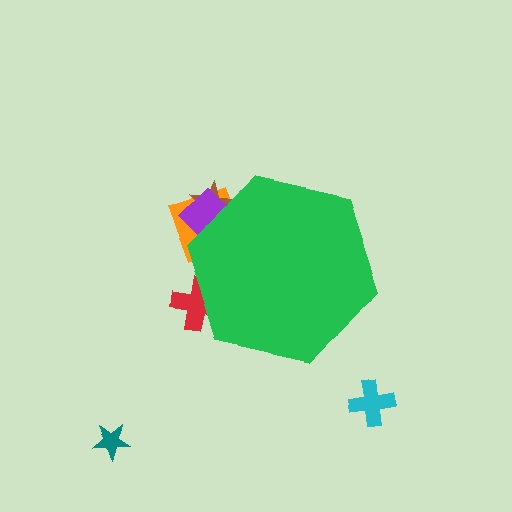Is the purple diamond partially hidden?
Yes, the purple diamond is partially hidden behind the green hexagon.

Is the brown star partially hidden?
Yes, the brown star is partially hidden behind the green hexagon.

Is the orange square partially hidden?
Yes, the orange square is partially hidden behind the green hexagon.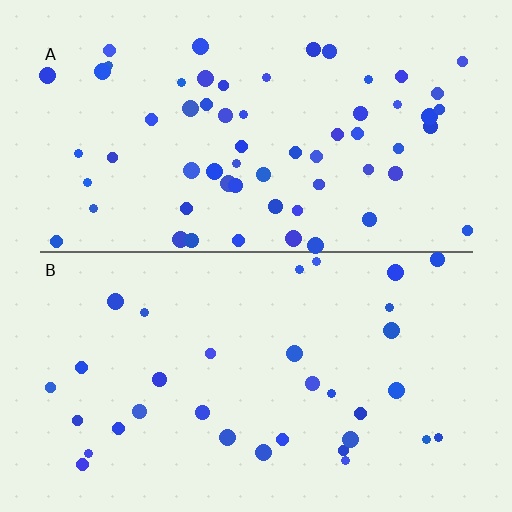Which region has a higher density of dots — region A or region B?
A (the top).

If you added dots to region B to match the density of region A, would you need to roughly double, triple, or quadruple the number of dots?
Approximately double.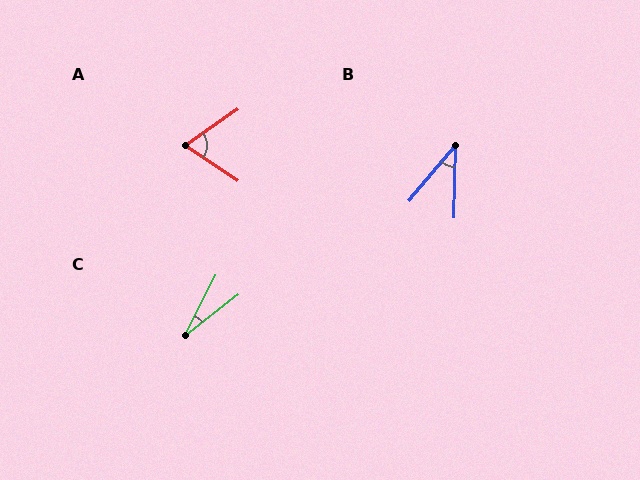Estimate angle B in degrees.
Approximately 39 degrees.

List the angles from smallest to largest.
C (25°), B (39°), A (69°).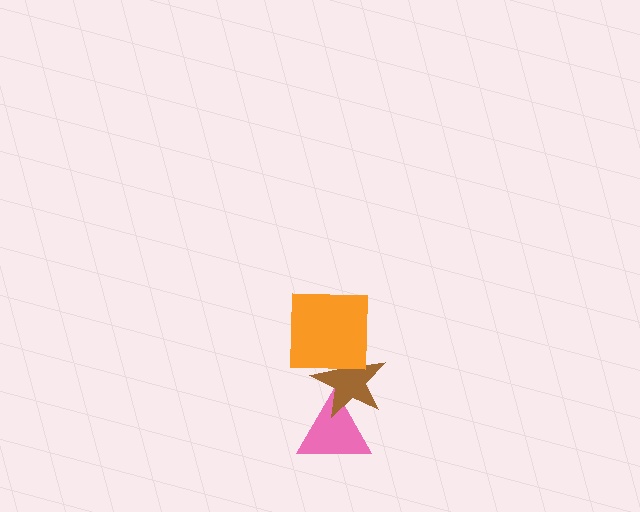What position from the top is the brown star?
The brown star is 2nd from the top.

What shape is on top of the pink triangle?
The brown star is on top of the pink triangle.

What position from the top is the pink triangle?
The pink triangle is 3rd from the top.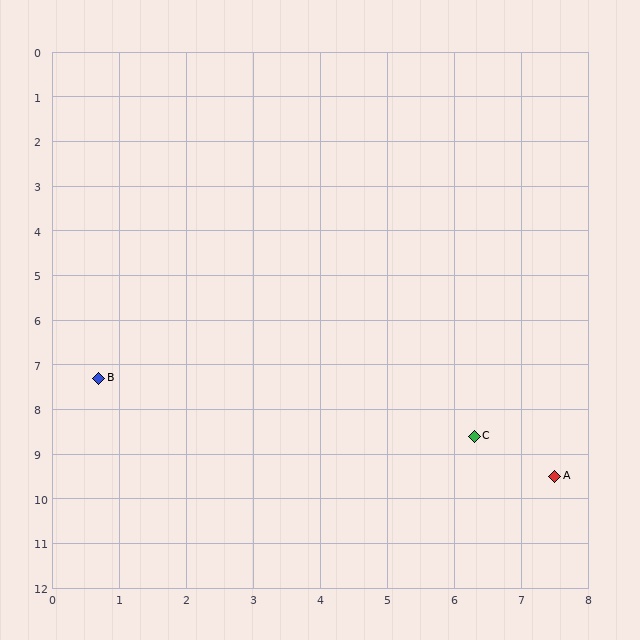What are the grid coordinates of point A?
Point A is at approximately (7.5, 9.5).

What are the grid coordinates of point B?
Point B is at approximately (0.7, 7.3).